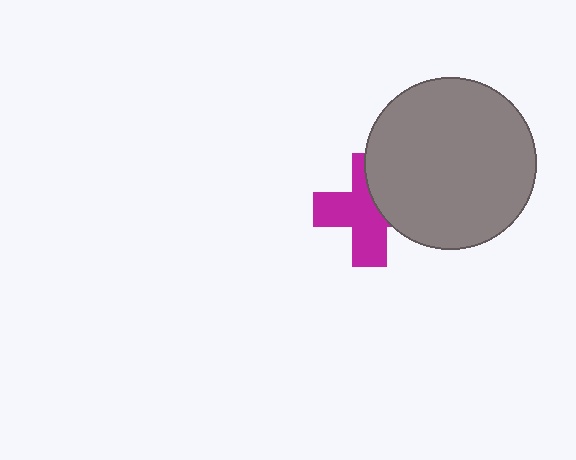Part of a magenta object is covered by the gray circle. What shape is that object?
It is a cross.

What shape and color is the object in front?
The object in front is a gray circle.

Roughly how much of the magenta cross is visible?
About half of it is visible (roughly 62%).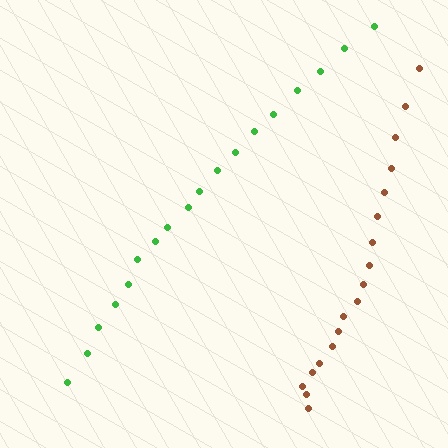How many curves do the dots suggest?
There are 2 distinct paths.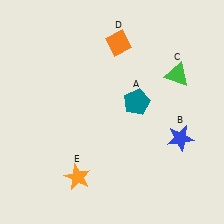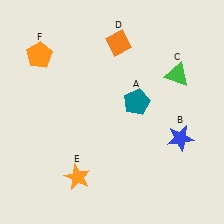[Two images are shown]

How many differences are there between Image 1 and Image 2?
There is 1 difference between the two images.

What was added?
An orange pentagon (F) was added in Image 2.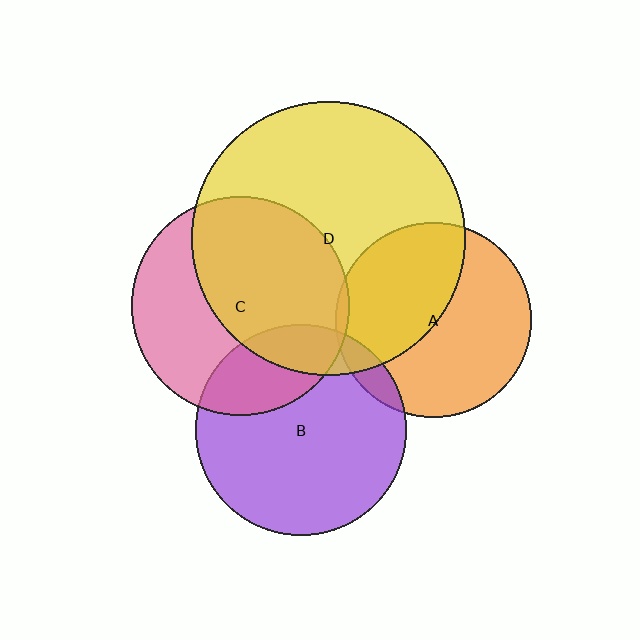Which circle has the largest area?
Circle D (yellow).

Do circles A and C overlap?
Yes.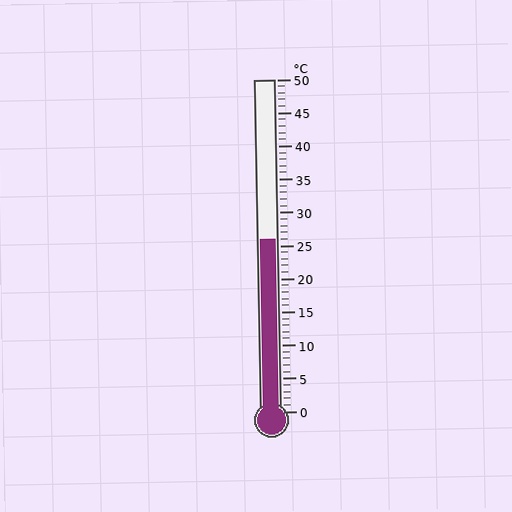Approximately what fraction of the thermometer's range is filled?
The thermometer is filled to approximately 50% of its range.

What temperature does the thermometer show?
The thermometer shows approximately 26°C.